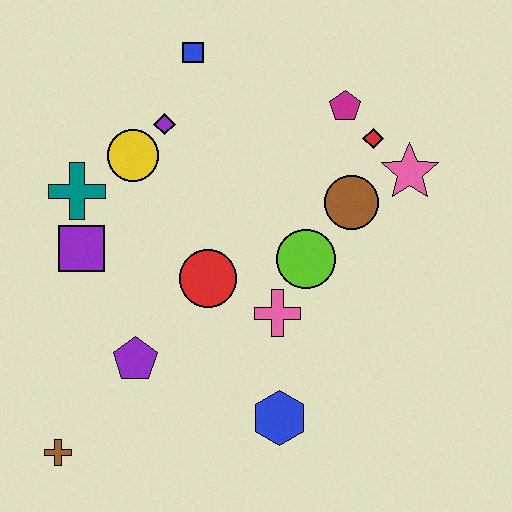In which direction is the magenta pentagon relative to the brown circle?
The magenta pentagon is above the brown circle.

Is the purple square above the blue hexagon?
Yes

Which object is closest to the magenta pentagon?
The red diamond is closest to the magenta pentagon.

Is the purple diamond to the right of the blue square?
No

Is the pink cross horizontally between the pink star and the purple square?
Yes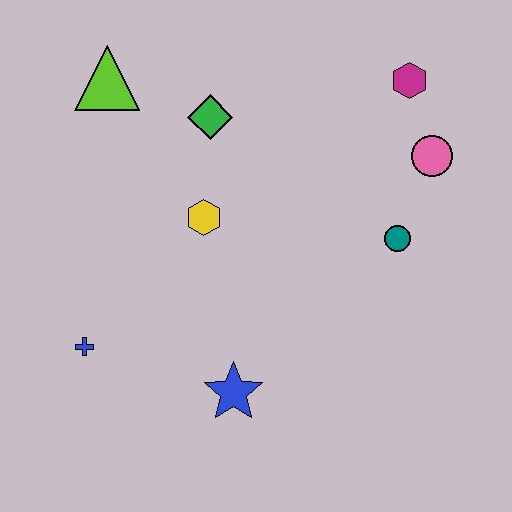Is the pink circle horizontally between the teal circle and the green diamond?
No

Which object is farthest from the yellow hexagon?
The magenta hexagon is farthest from the yellow hexagon.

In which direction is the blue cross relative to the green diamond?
The blue cross is below the green diamond.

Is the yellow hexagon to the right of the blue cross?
Yes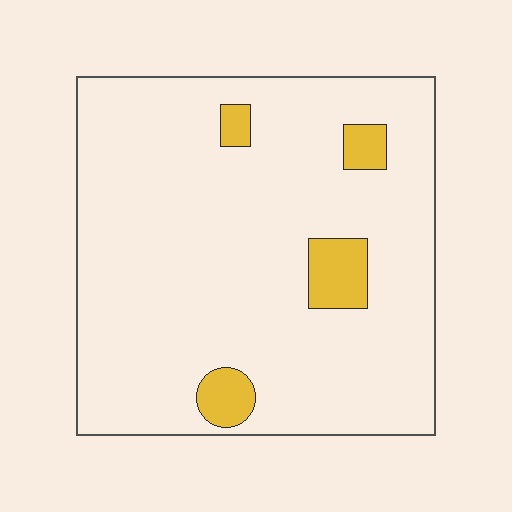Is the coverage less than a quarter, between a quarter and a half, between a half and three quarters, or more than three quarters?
Less than a quarter.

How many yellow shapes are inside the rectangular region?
4.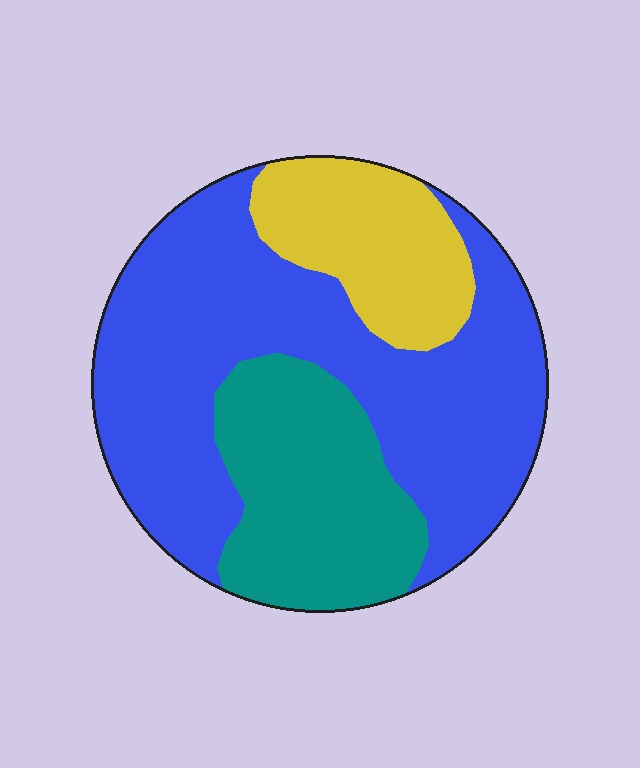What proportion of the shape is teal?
Teal covers around 25% of the shape.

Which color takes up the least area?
Yellow, at roughly 15%.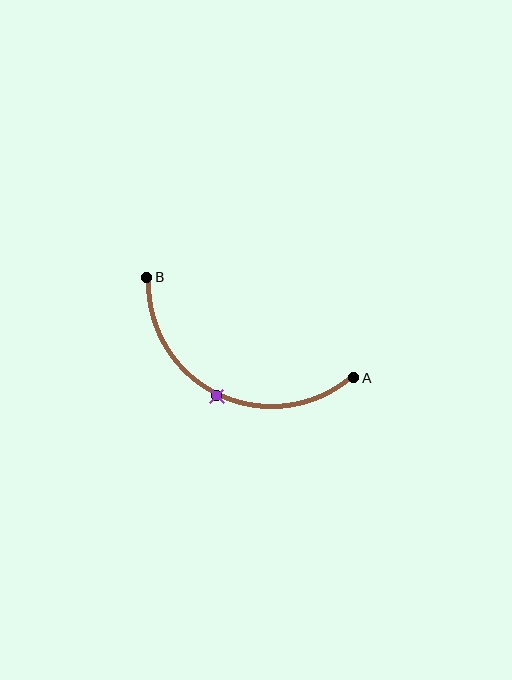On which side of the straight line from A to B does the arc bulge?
The arc bulges below the straight line connecting A and B.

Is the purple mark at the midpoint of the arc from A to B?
Yes. The purple mark lies on the arc at equal arc-length from both A and B — it is the arc midpoint.